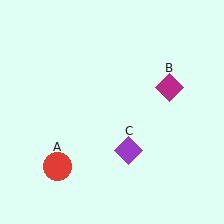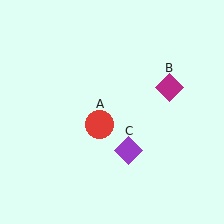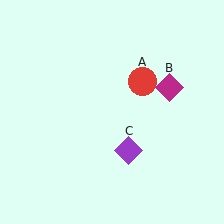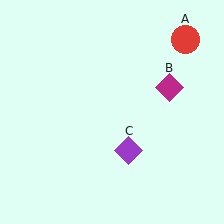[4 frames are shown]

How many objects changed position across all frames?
1 object changed position: red circle (object A).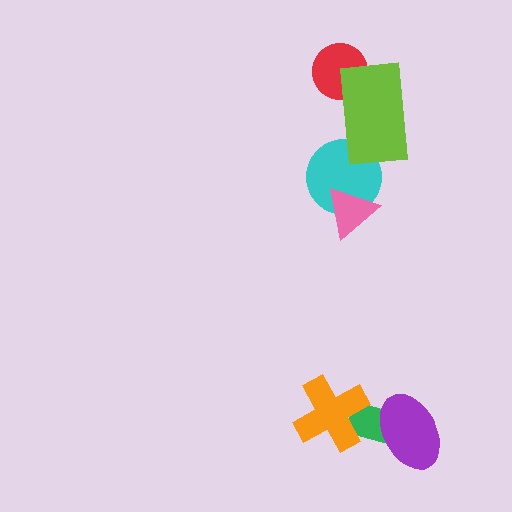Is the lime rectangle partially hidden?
No, no other shape covers it.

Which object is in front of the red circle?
The lime rectangle is in front of the red circle.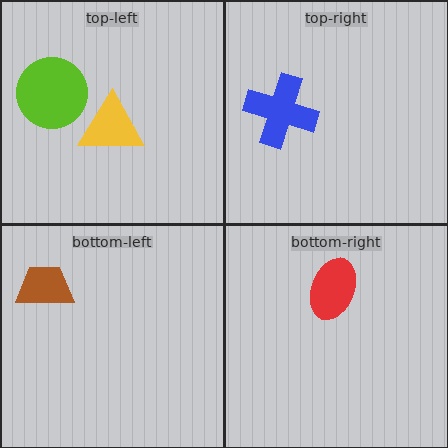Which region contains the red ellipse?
The bottom-right region.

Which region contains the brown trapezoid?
The bottom-left region.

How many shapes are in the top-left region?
2.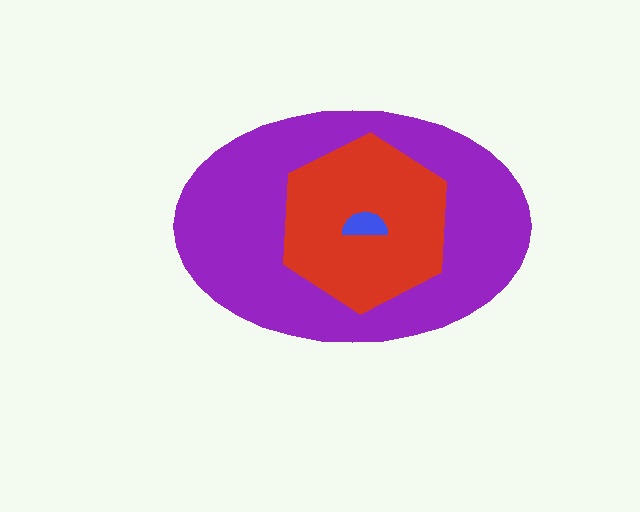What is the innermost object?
The blue semicircle.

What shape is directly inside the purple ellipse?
The red hexagon.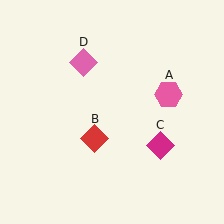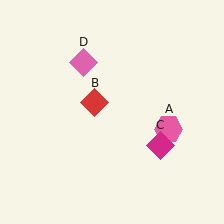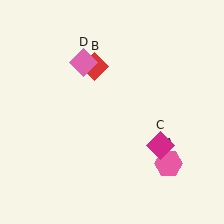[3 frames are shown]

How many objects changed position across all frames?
2 objects changed position: pink hexagon (object A), red diamond (object B).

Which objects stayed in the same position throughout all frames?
Magenta diamond (object C) and pink diamond (object D) remained stationary.